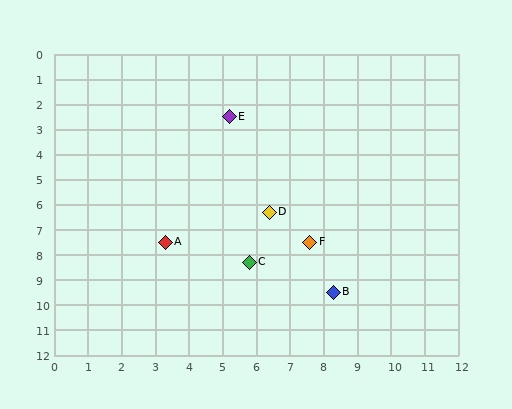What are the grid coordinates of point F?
Point F is at approximately (7.6, 7.5).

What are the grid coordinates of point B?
Point B is at approximately (8.3, 9.5).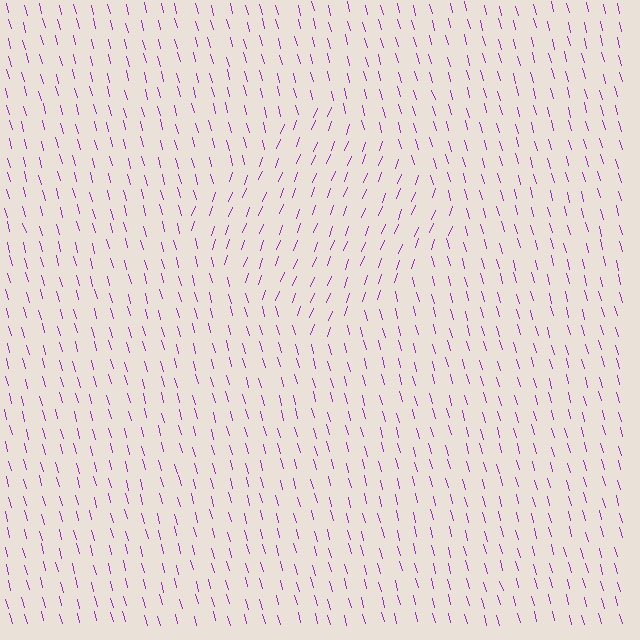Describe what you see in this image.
The image is filled with small purple line segments. A diamond region in the image has lines oriented differently from the surrounding lines, creating a visible texture boundary.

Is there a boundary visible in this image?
Yes, there is a texture boundary formed by a change in line orientation.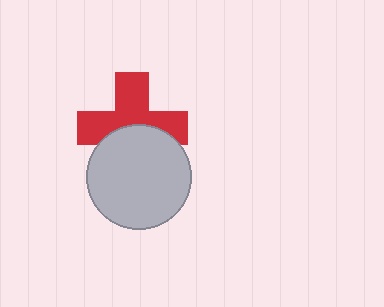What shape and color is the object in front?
The object in front is a light gray circle.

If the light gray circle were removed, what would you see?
You would see the complete red cross.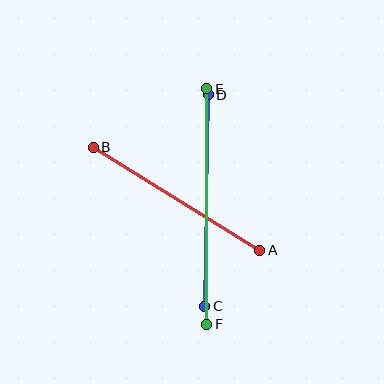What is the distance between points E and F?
The distance is approximately 235 pixels.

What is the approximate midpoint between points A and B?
The midpoint is at approximately (176, 199) pixels.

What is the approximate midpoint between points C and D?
The midpoint is at approximately (207, 201) pixels.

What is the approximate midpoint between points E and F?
The midpoint is at approximately (207, 207) pixels.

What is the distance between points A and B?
The distance is approximately 196 pixels.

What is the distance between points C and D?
The distance is approximately 212 pixels.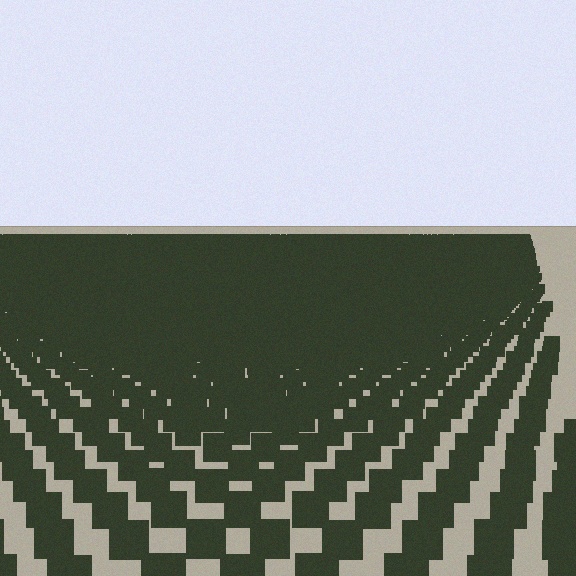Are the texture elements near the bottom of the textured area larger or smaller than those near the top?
Larger. Near the bottom, elements are closer to the viewer and appear at a bigger on-screen size.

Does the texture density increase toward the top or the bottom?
Density increases toward the top.